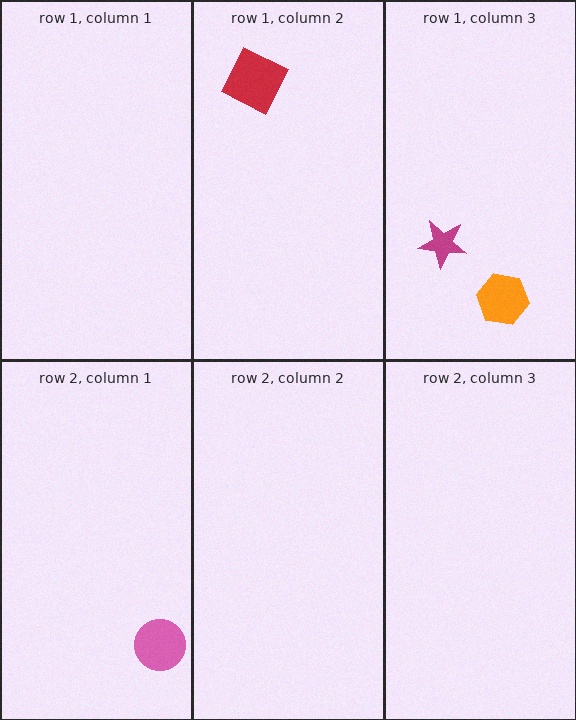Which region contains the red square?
The row 1, column 2 region.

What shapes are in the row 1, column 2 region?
The red square.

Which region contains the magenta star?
The row 1, column 3 region.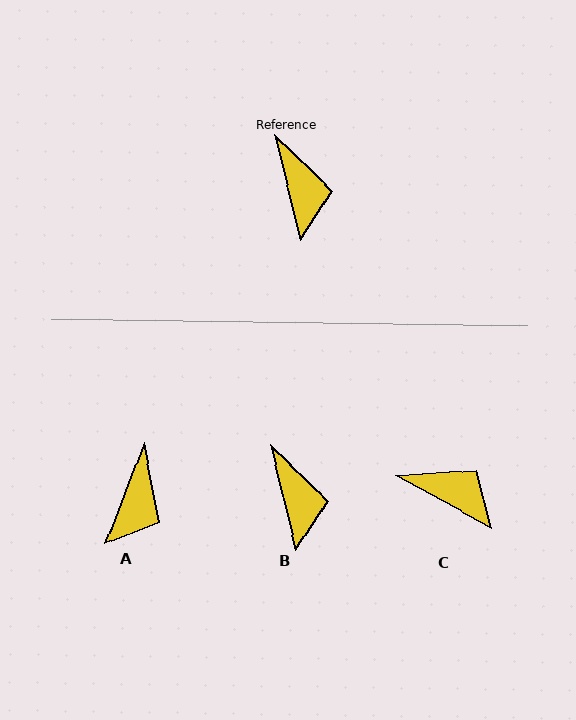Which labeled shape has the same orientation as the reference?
B.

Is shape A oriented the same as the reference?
No, it is off by about 35 degrees.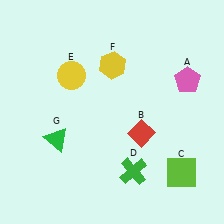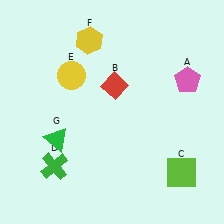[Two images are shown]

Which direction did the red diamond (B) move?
The red diamond (B) moved up.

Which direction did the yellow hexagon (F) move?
The yellow hexagon (F) moved up.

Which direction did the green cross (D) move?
The green cross (D) moved left.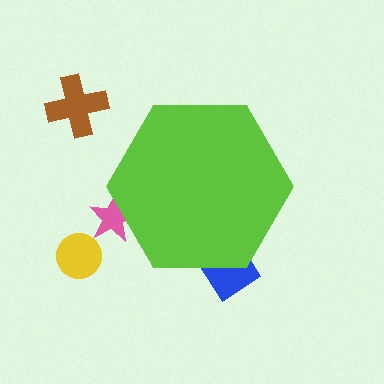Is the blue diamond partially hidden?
Yes, the blue diamond is partially hidden behind the lime hexagon.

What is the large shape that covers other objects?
A lime hexagon.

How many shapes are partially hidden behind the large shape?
2 shapes are partially hidden.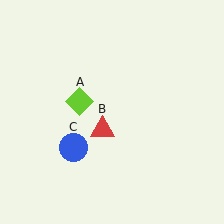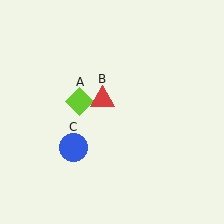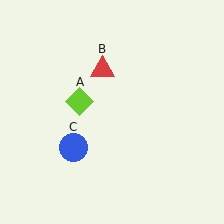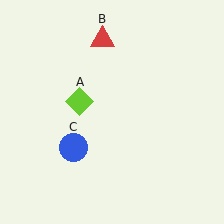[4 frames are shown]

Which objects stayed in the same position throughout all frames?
Lime diamond (object A) and blue circle (object C) remained stationary.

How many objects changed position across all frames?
1 object changed position: red triangle (object B).